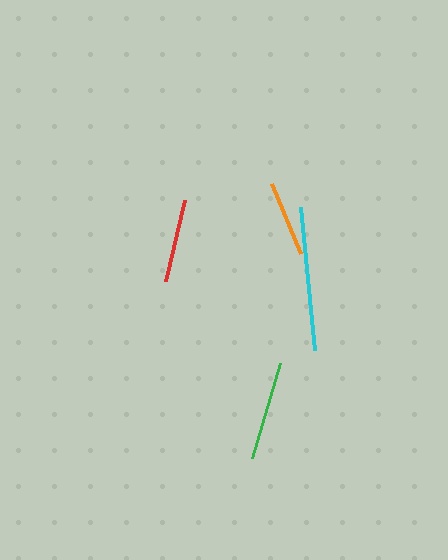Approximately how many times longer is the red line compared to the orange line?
The red line is approximately 1.1 times the length of the orange line.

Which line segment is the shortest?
The orange line is the shortest at approximately 75 pixels.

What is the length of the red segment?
The red segment is approximately 83 pixels long.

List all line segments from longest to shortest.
From longest to shortest: cyan, green, red, orange.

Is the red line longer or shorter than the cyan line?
The cyan line is longer than the red line.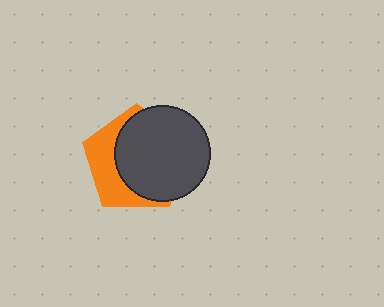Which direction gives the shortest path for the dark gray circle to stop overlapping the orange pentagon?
Moving right gives the shortest separation.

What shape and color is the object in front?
The object in front is a dark gray circle.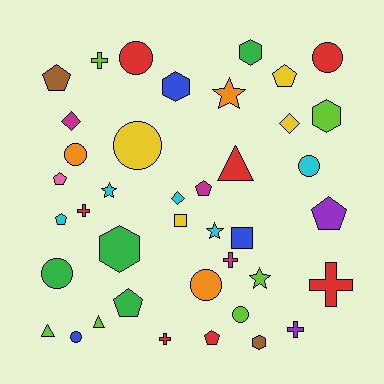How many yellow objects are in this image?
There are 4 yellow objects.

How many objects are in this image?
There are 40 objects.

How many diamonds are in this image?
There are 3 diamonds.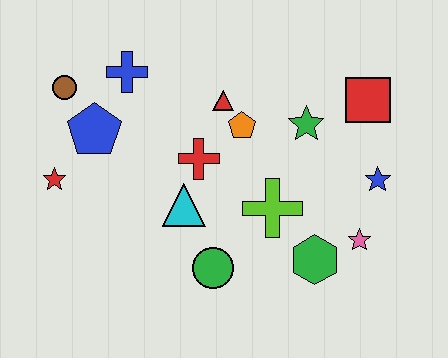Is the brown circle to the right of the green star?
No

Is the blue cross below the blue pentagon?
No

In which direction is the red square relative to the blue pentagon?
The red square is to the right of the blue pentagon.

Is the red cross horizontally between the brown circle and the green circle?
Yes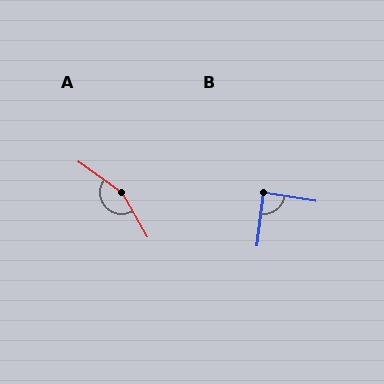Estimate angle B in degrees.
Approximately 88 degrees.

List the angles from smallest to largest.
B (88°), A (155°).